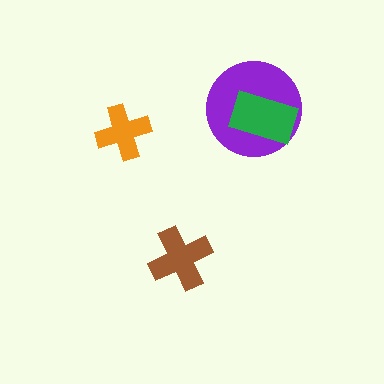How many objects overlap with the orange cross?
0 objects overlap with the orange cross.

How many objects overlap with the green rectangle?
1 object overlaps with the green rectangle.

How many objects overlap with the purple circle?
1 object overlaps with the purple circle.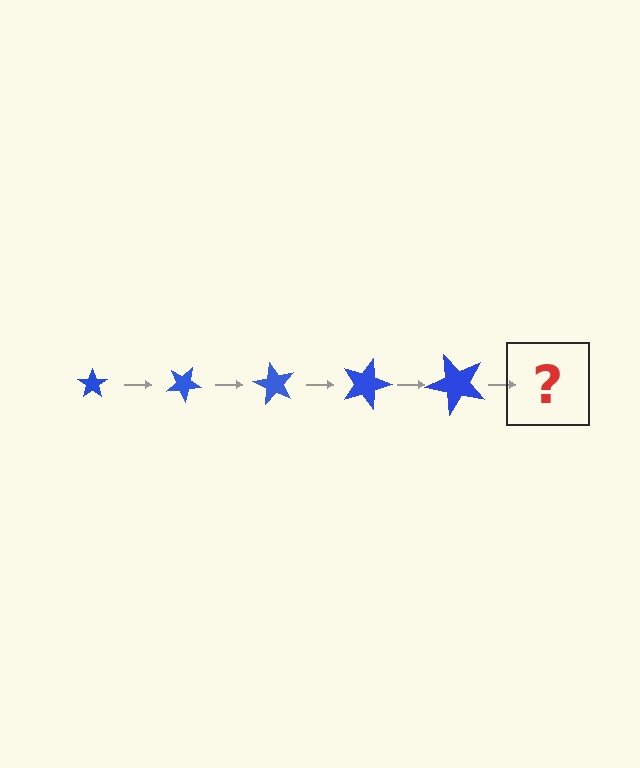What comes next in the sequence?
The next element should be a star, larger than the previous one and rotated 150 degrees from the start.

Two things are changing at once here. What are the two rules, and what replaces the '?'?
The two rules are that the star grows larger each step and it rotates 30 degrees each step. The '?' should be a star, larger than the previous one and rotated 150 degrees from the start.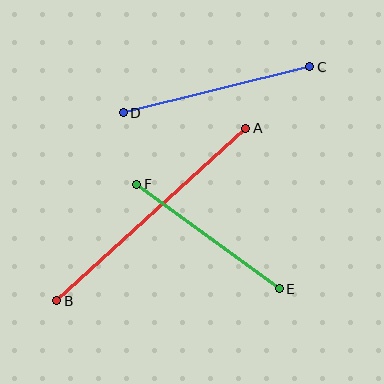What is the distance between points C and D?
The distance is approximately 192 pixels.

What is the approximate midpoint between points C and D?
The midpoint is at approximately (216, 90) pixels.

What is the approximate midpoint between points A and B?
The midpoint is at approximately (151, 214) pixels.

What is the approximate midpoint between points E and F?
The midpoint is at approximately (208, 236) pixels.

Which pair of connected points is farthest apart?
Points A and B are farthest apart.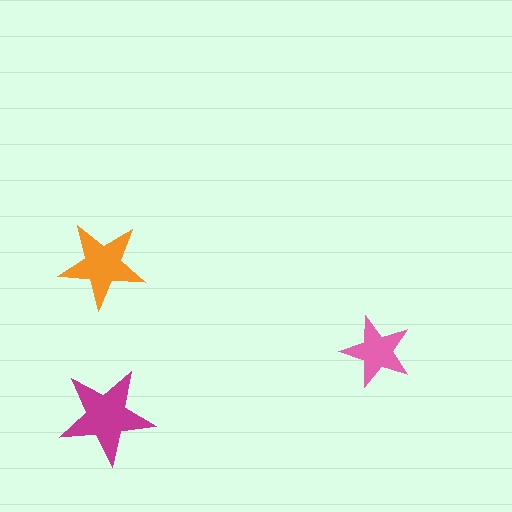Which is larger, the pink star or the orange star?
The orange one.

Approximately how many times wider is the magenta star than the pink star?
About 1.5 times wider.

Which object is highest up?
The orange star is topmost.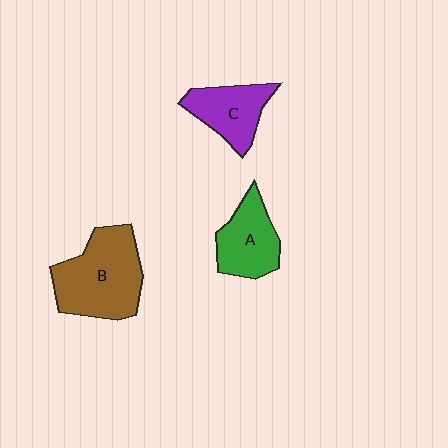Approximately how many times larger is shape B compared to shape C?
Approximately 1.7 times.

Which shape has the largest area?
Shape B (brown).